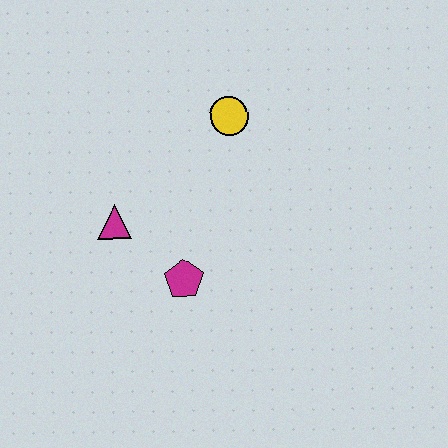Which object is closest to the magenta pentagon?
The magenta triangle is closest to the magenta pentagon.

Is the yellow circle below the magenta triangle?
No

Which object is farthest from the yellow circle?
The magenta pentagon is farthest from the yellow circle.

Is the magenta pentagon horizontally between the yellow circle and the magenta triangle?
Yes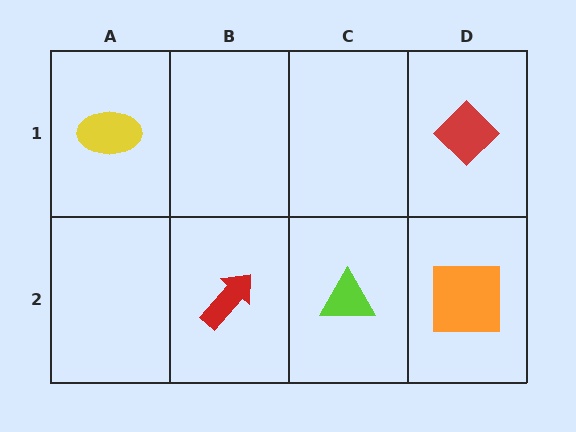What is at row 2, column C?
A lime triangle.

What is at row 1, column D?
A red diamond.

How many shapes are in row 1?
2 shapes.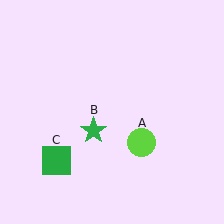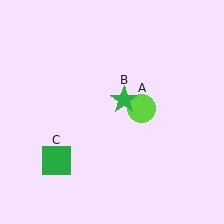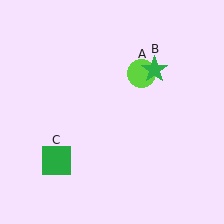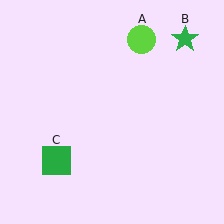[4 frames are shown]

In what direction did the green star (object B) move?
The green star (object B) moved up and to the right.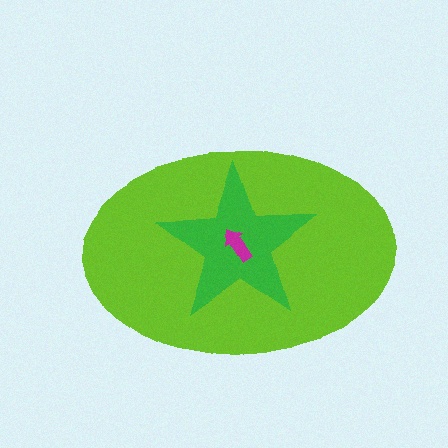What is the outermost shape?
The lime ellipse.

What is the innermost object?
The magenta arrow.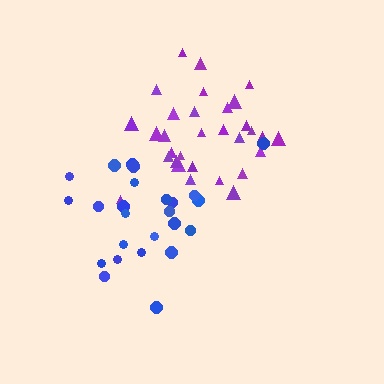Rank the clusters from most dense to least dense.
purple, blue.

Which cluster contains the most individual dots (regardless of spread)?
Purple (31).